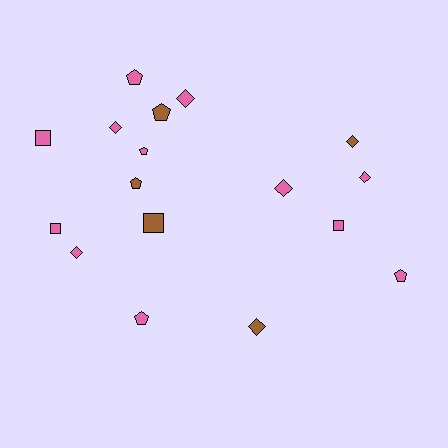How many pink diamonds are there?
There are 5 pink diamonds.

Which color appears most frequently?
Pink, with 12 objects.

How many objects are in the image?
There are 17 objects.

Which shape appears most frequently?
Diamond, with 7 objects.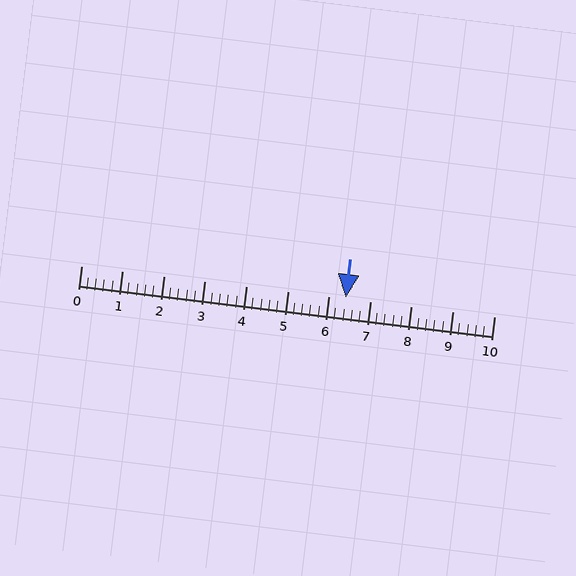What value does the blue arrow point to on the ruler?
The blue arrow points to approximately 6.4.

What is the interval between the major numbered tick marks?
The major tick marks are spaced 1 units apart.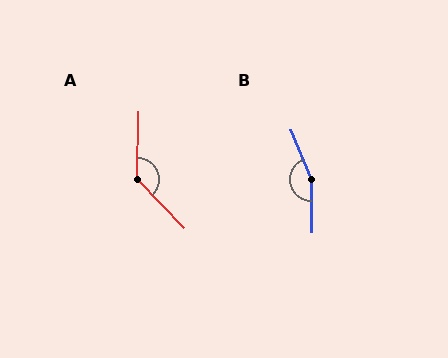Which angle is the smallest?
A, at approximately 135 degrees.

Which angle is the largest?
B, at approximately 157 degrees.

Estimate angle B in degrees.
Approximately 157 degrees.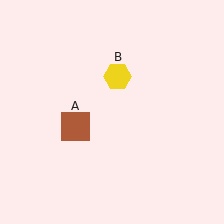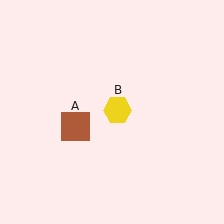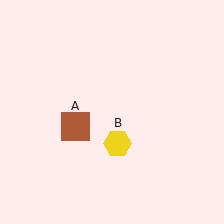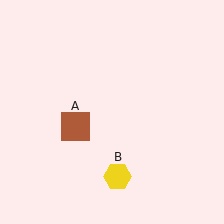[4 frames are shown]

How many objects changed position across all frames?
1 object changed position: yellow hexagon (object B).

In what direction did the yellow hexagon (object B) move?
The yellow hexagon (object B) moved down.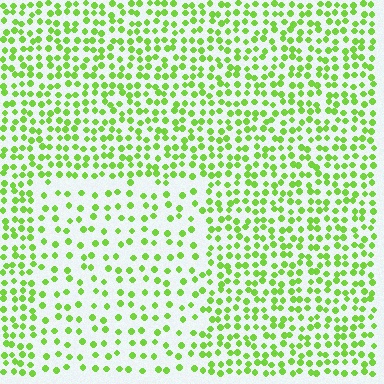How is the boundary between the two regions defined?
The boundary is defined by a change in element density (approximately 1.9x ratio). All elements are the same color, size, and shape.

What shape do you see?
I see a rectangle.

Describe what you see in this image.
The image contains small lime elements arranged at two different densities. A rectangle-shaped region is visible where the elements are less densely packed than the surrounding area.